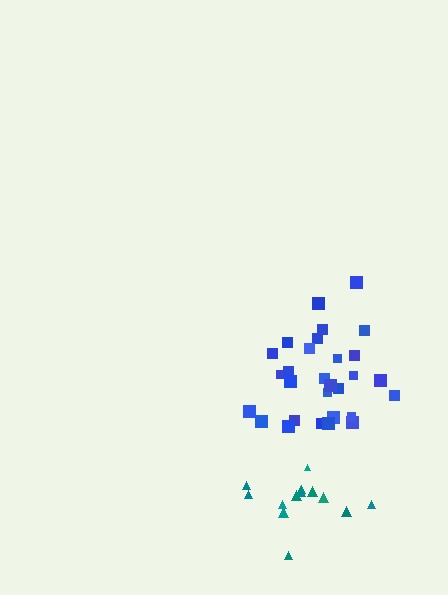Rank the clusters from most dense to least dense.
blue, teal.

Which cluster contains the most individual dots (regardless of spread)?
Blue (29).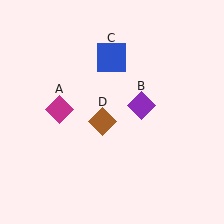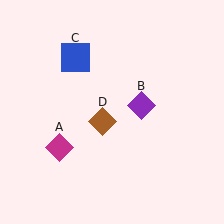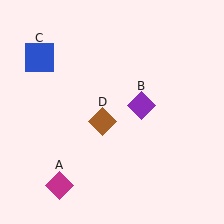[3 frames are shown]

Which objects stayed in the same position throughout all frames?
Purple diamond (object B) and brown diamond (object D) remained stationary.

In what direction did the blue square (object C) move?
The blue square (object C) moved left.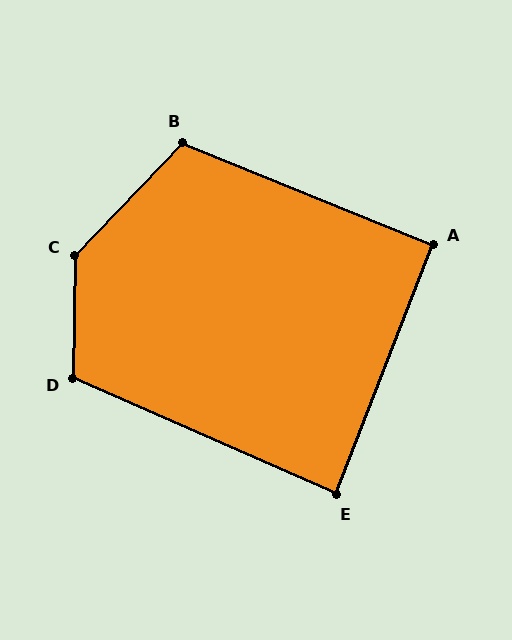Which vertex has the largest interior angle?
C, at approximately 137 degrees.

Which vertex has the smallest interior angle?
E, at approximately 87 degrees.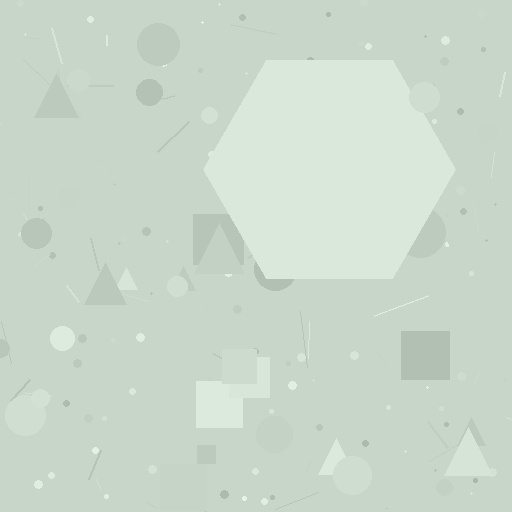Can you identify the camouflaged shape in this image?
The camouflaged shape is a hexagon.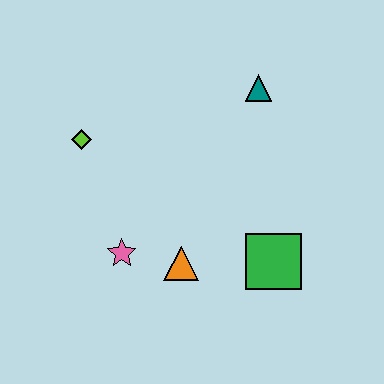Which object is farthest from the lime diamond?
The green square is farthest from the lime diamond.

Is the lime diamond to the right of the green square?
No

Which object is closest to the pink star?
The orange triangle is closest to the pink star.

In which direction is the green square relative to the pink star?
The green square is to the right of the pink star.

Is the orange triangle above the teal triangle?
No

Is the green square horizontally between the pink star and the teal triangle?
No